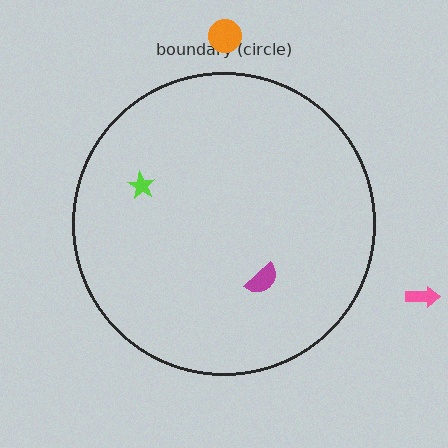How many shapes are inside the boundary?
2 inside, 2 outside.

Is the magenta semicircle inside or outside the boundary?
Inside.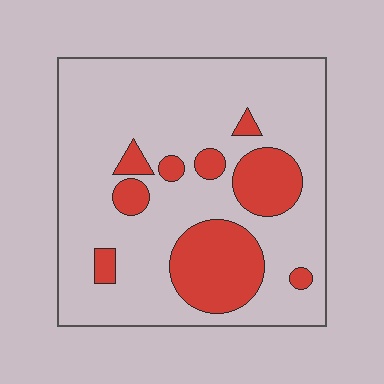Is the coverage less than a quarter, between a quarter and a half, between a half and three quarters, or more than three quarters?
Less than a quarter.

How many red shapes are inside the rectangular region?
9.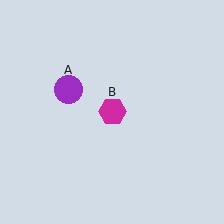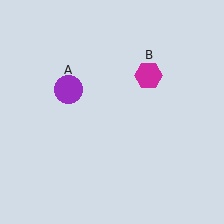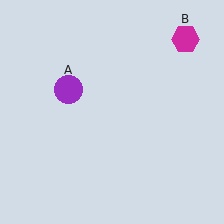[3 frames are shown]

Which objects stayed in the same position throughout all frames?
Purple circle (object A) remained stationary.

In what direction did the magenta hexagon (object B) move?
The magenta hexagon (object B) moved up and to the right.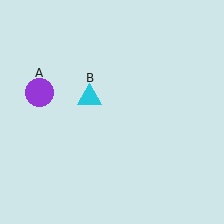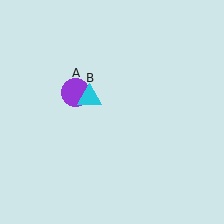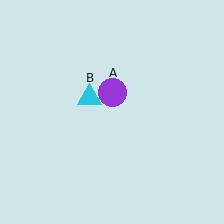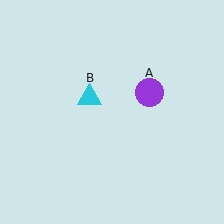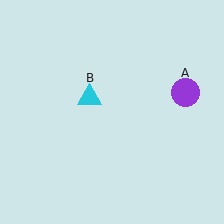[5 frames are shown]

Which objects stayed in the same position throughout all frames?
Cyan triangle (object B) remained stationary.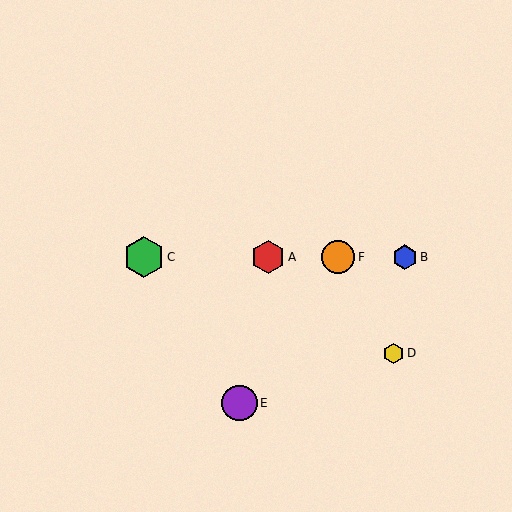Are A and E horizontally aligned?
No, A is at y≈257 and E is at y≈403.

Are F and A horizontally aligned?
Yes, both are at y≈257.